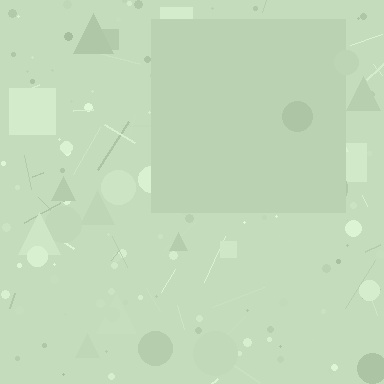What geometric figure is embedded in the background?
A square is embedded in the background.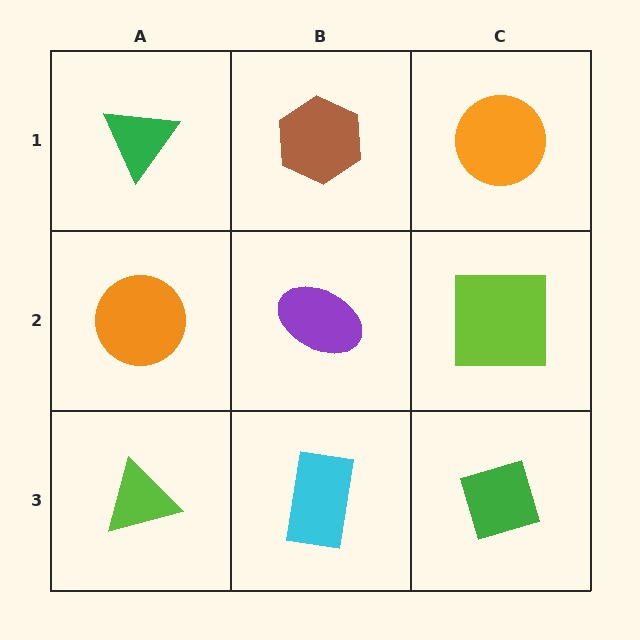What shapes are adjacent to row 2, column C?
An orange circle (row 1, column C), a green diamond (row 3, column C), a purple ellipse (row 2, column B).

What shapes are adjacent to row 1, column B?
A purple ellipse (row 2, column B), a green triangle (row 1, column A), an orange circle (row 1, column C).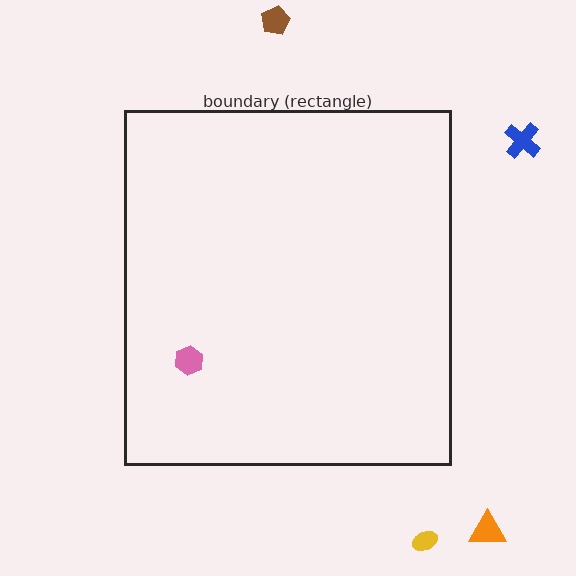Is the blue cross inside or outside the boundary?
Outside.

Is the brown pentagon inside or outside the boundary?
Outside.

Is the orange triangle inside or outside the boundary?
Outside.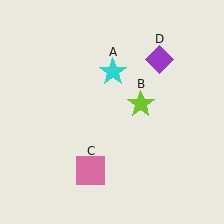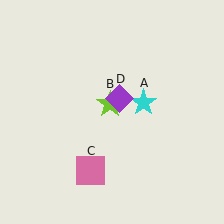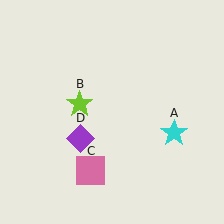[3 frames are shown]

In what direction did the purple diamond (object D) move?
The purple diamond (object D) moved down and to the left.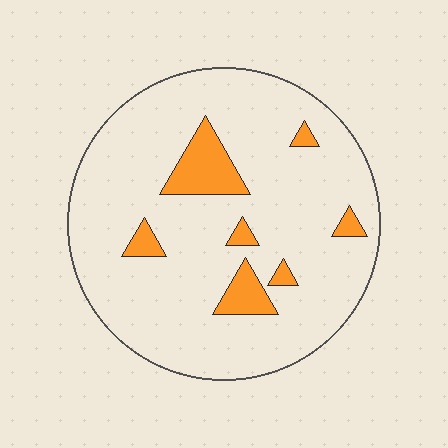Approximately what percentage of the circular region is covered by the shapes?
Approximately 10%.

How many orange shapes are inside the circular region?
7.